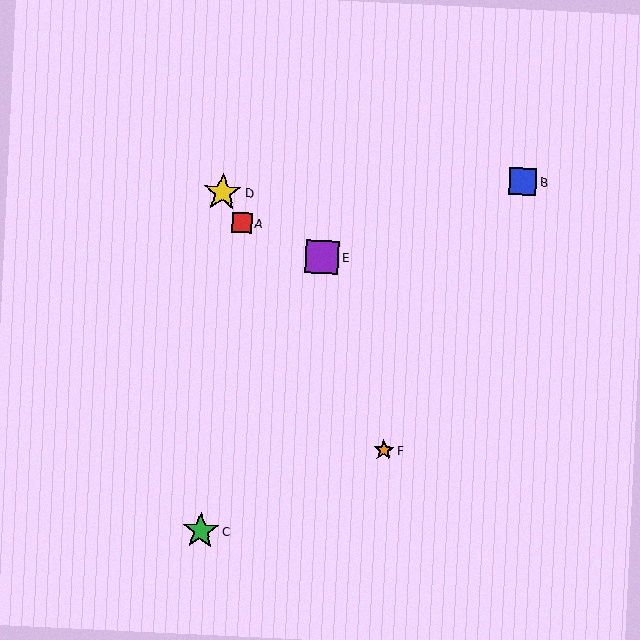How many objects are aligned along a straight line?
3 objects (A, D, F) are aligned along a straight line.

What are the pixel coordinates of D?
Object D is at (223, 193).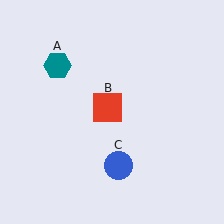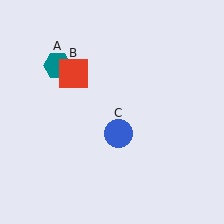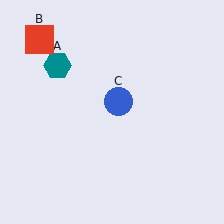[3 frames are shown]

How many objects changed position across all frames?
2 objects changed position: red square (object B), blue circle (object C).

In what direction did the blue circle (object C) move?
The blue circle (object C) moved up.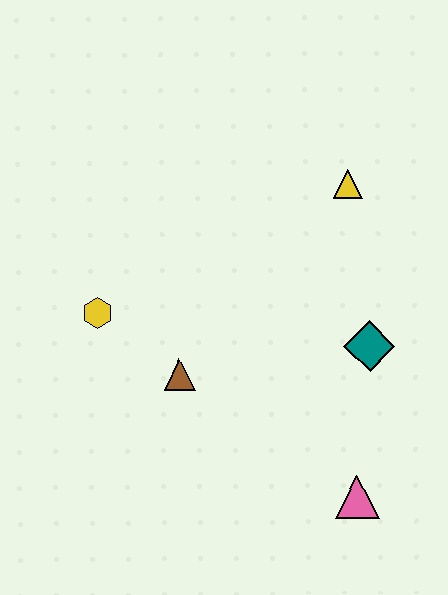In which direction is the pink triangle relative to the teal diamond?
The pink triangle is below the teal diamond.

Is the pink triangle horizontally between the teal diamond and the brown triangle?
Yes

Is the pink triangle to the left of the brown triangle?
No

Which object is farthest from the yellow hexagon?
The pink triangle is farthest from the yellow hexagon.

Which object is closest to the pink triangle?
The teal diamond is closest to the pink triangle.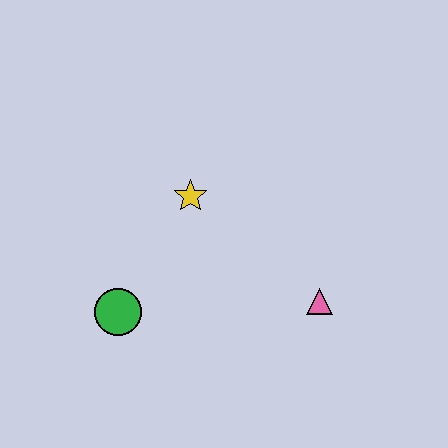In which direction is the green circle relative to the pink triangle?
The green circle is to the left of the pink triangle.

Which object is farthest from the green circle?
The pink triangle is farthest from the green circle.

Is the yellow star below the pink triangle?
No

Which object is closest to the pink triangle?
The yellow star is closest to the pink triangle.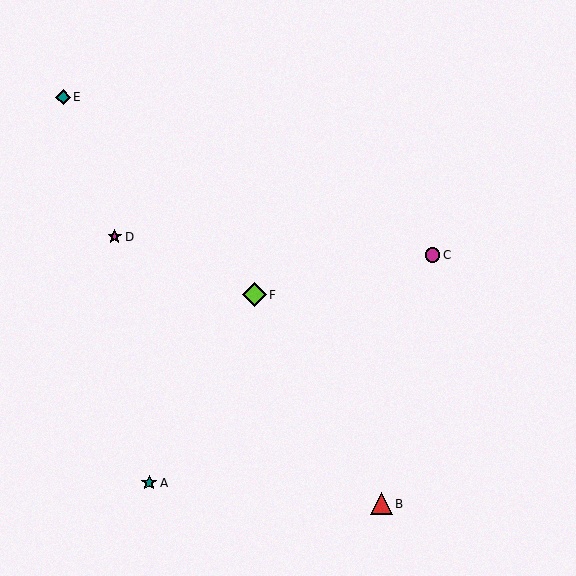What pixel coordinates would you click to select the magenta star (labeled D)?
Click at (115, 237) to select the magenta star D.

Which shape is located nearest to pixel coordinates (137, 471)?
The teal star (labeled A) at (149, 483) is nearest to that location.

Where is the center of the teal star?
The center of the teal star is at (149, 483).